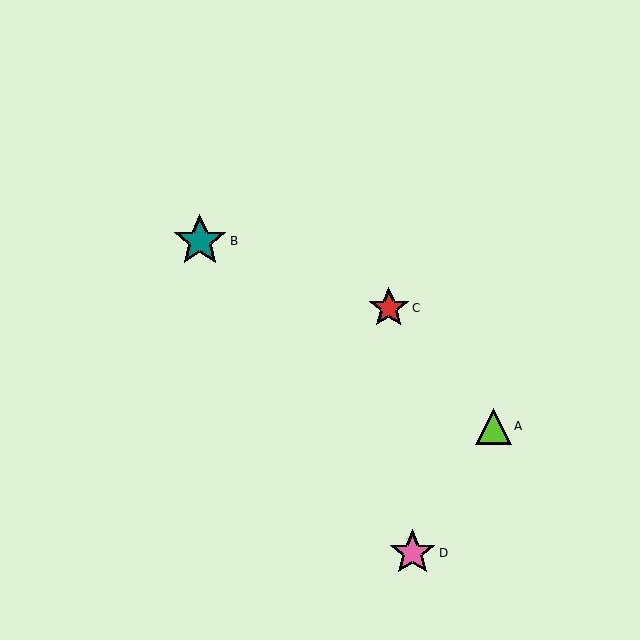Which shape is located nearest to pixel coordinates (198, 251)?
The teal star (labeled B) at (200, 241) is nearest to that location.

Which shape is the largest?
The teal star (labeled B) is the largest.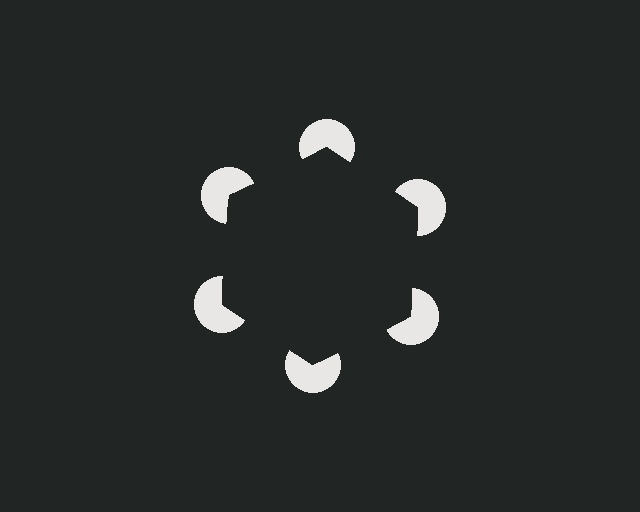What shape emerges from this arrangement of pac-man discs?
An illusory hexagon — its edges are inferred from the aligned wedge cuts in the pac-man discs, not physically drawn.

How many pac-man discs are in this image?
There are 6 — one at each vertex of the illusory hexagon.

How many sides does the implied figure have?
6 sides.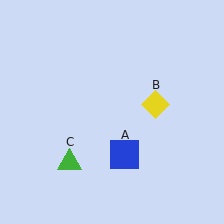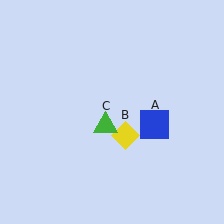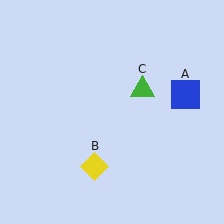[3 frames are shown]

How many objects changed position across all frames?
3 objects changed position: blue square (object A), yellow diamond (object B), green triangle (object C).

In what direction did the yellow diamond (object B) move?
The yellow diamond (object B) moved down and to the left.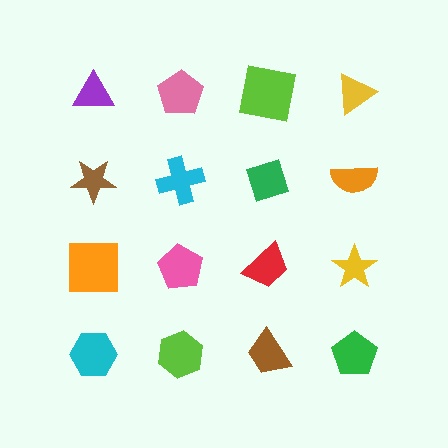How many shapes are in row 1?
4 shapes.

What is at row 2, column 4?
An orange semicircle.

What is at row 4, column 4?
A green pentagon.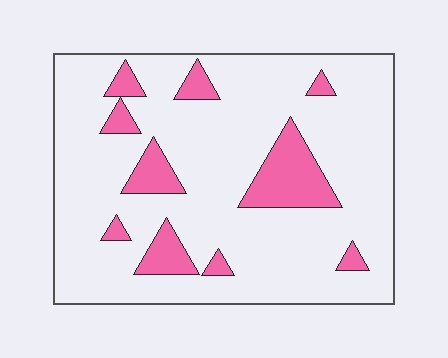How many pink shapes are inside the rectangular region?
10.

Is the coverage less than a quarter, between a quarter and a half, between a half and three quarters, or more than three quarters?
Less than a quarter.